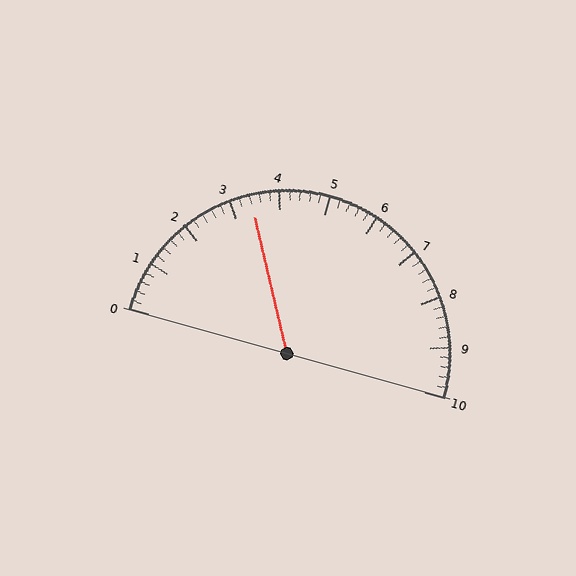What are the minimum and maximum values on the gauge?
The gauge ranges from 0 to 10.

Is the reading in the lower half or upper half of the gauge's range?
The reading is in the lower half of the range (0 to 10).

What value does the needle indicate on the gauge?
The needle indicates approximately 3.4.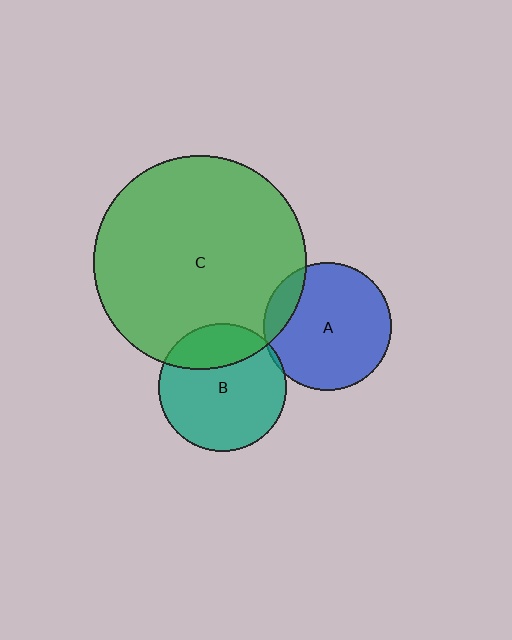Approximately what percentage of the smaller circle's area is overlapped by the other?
Approximately 15%.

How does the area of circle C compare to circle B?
Approximately 2.7 times.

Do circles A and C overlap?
Yes.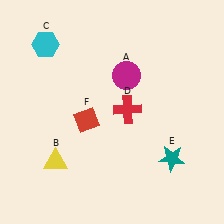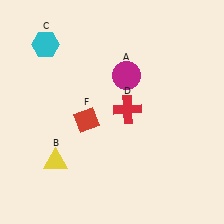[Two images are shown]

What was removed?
The teal star (E) was removed in Image 2.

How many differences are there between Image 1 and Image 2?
There is 1 difference between the two images.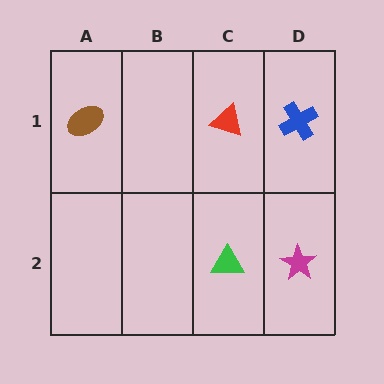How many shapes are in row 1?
3 shapes.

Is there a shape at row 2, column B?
No, that cell is empty.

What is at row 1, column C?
A red triangle.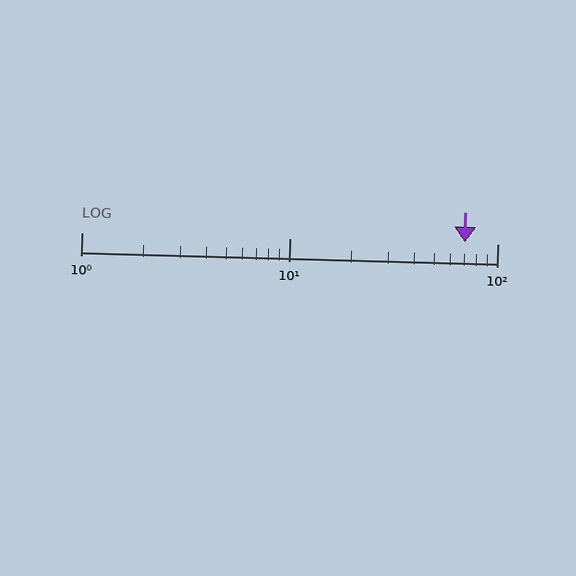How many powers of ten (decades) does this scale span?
The scale spans 2 decades, from 1 to 100.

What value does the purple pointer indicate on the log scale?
The pointer indicates approximately 70.